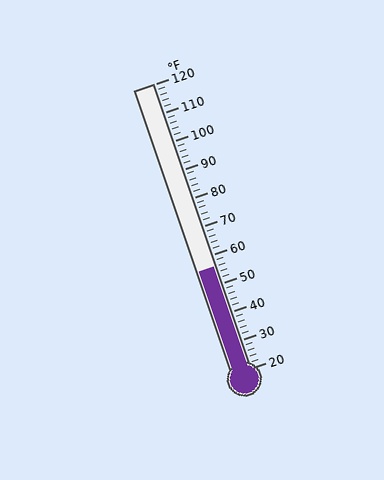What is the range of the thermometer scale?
The thermometer scale ranges from 20°F to 120°F.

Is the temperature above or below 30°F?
The temperature is above 30°F.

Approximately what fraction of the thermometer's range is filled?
The thermometer is filled to approximately 35% of its range.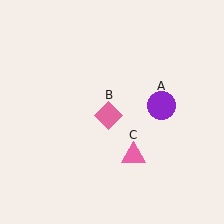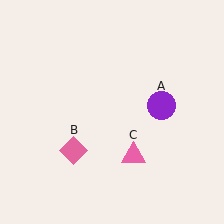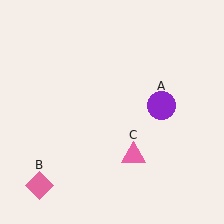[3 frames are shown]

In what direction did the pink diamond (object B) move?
The pink diamond (object B) moved down and to the left.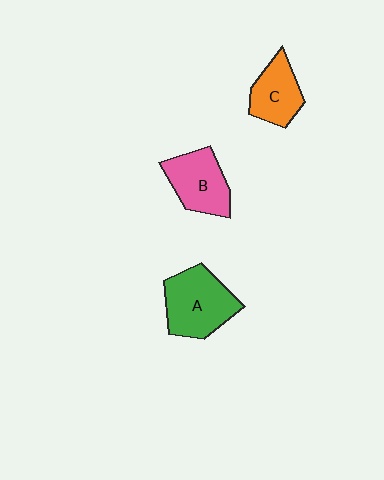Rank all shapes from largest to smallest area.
From largest to smallest: A (green), B (pink), C (orange).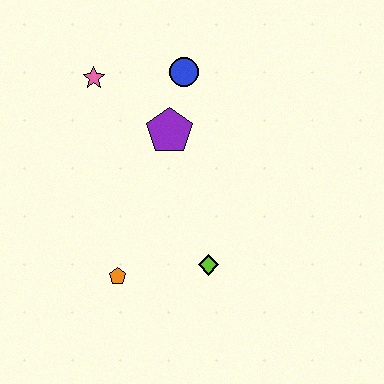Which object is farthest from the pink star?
The lime diamond is farthest from the pink star.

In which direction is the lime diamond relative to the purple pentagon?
The lime diamond is below the purple pentagon.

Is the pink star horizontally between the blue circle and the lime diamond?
No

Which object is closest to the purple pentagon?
The blue circle is closest to the purple pentagon.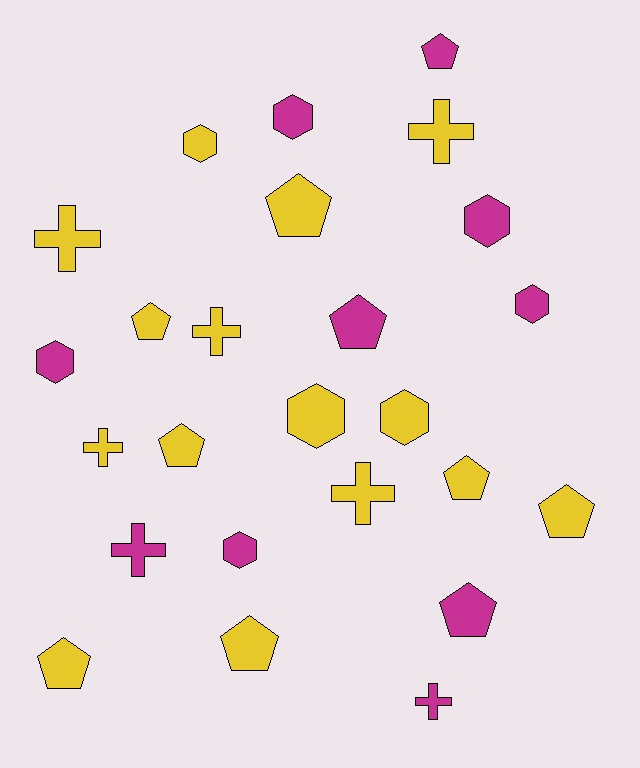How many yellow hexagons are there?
There are 3 yellow hexagons.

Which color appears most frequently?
Yellow, with 15 objects.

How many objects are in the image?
There are 25 objects.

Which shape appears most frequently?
Pentagon, with 10 objects.